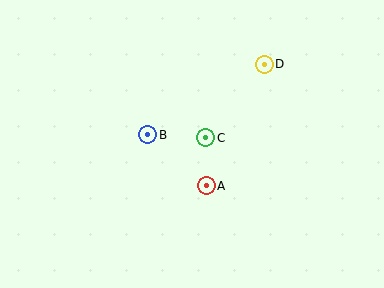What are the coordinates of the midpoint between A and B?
The midpoint between A and B is at (177, 160).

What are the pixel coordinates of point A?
Point A is at (206, 186).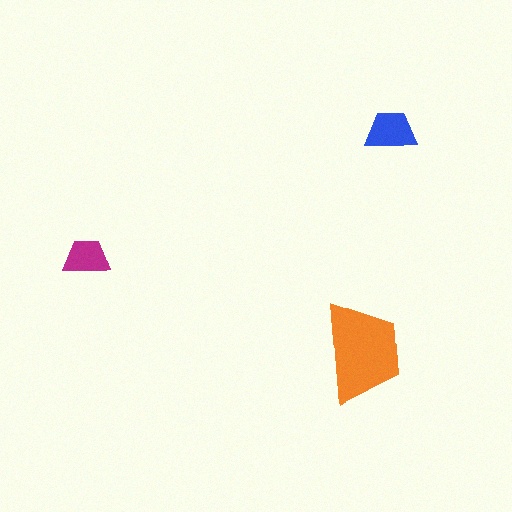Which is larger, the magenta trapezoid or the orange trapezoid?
The orange one.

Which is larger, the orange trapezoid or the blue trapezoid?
The orange one.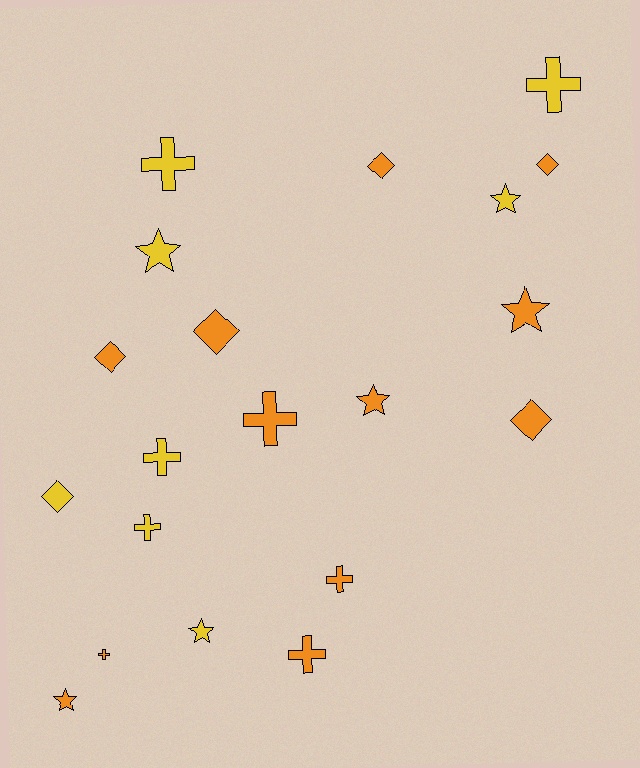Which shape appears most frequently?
Cross, with 8 objects.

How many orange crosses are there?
There are 4 orange crosses.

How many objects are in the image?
There are 20 objects.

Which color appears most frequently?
Orange, with 12 objects.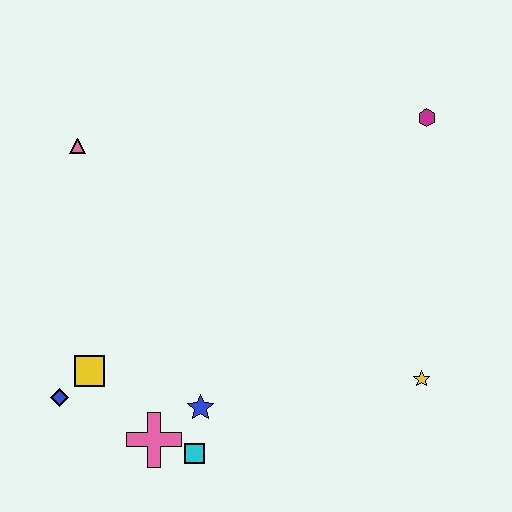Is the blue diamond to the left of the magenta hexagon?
Yes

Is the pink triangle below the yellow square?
No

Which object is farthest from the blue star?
The magenta hexagon is farthest from the blue star.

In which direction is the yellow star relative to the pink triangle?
The yellow star is to the right of the pink triangle.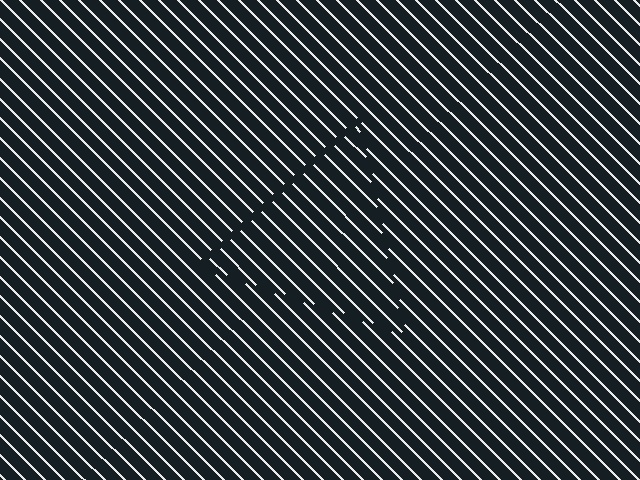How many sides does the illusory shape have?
3 sides — the line-ends trace a triangle.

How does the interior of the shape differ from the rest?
The interior of the shape contains the same grating, shifted by half a period — the contour is defined by the phase discontinuity where line-ends from the inner and outer gratings abut.